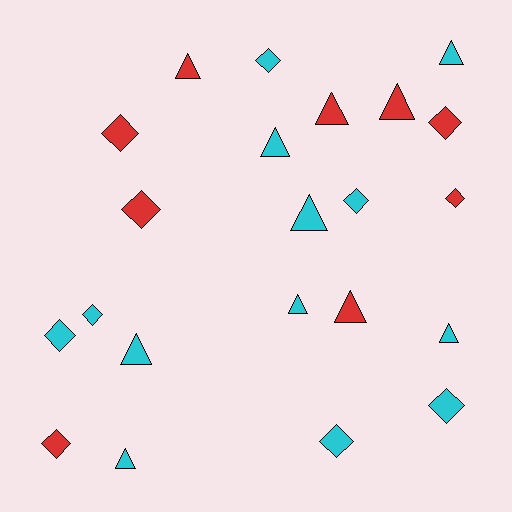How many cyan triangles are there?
There are 7 cyan triangles.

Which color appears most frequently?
Cyan, with 13 objects.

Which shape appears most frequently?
Diamond, with 11 objects.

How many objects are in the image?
There are 22 objects.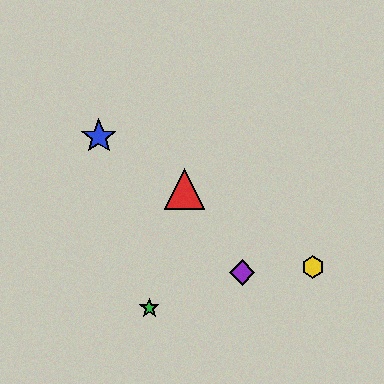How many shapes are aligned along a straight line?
3 shapes (the red triangle, the blue star, the yellow hexagon) are aligned along a straight line.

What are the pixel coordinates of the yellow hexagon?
The yellow hexagon is at (313, 267).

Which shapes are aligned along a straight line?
The red triangle, the blue star, the yellow hexagon are aligned along a straight line.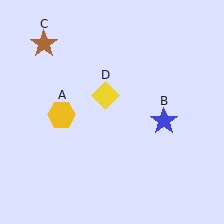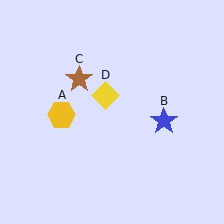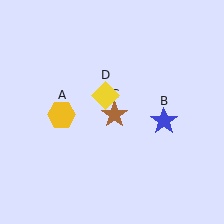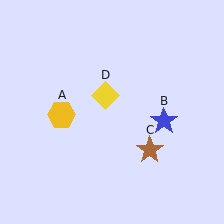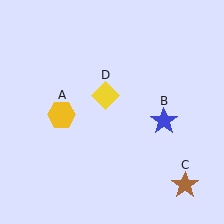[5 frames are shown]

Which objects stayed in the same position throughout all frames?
Yellow hexagon (object A) and blue star (object B) and yellow diamond (object D) remained stationary.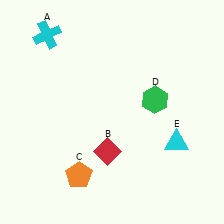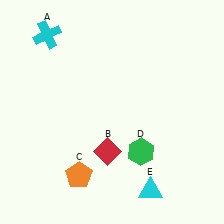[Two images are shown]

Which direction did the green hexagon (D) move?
The green hexagon (D) moved down.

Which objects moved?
The objects that moved are: the green hexagon (D), the cyan triangle (E).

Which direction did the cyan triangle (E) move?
The cyan triangle (E) moved down.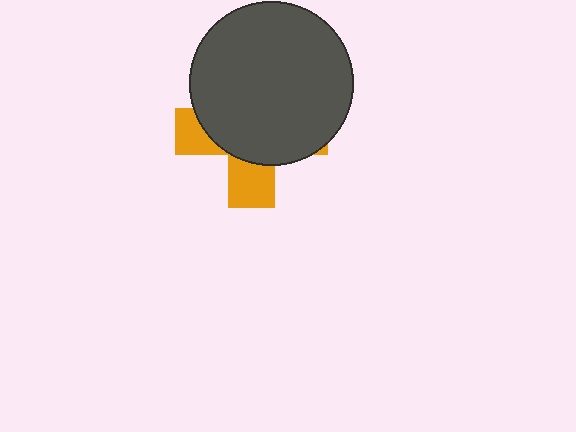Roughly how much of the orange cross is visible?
A small part of it is visible (roughly 31%).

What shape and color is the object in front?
The object in front is a dark gray circle.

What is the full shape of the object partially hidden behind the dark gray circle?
The partially hidden object is an orange cross.